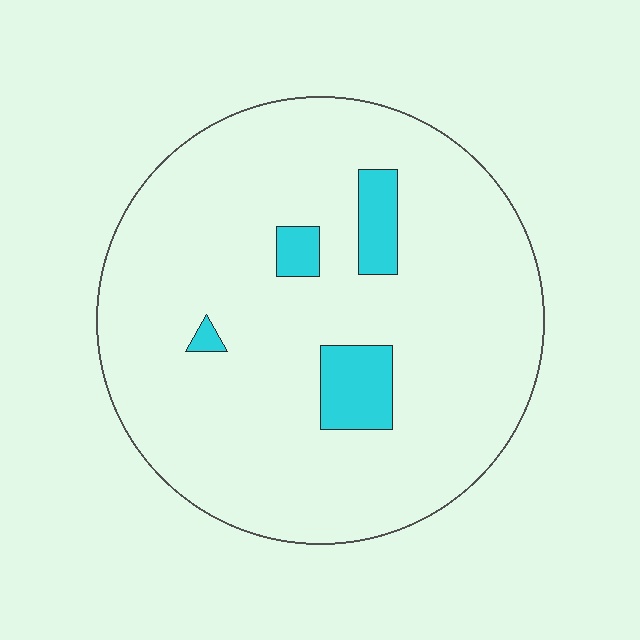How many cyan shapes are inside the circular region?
4.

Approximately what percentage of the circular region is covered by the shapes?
Approximately 10%.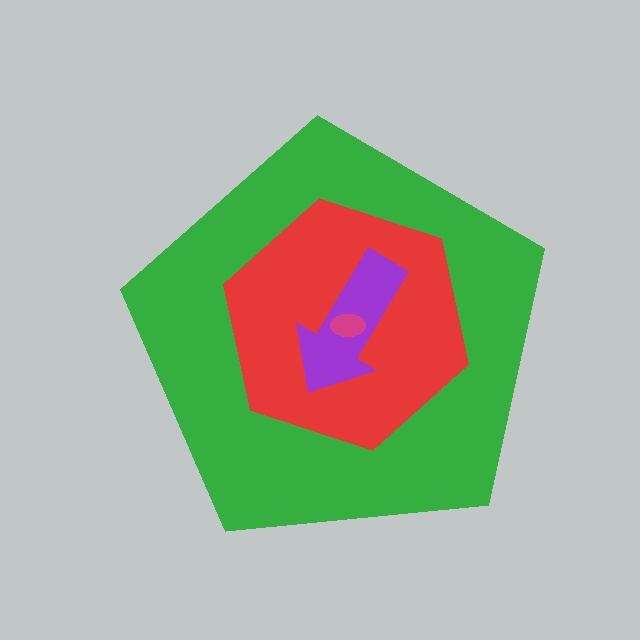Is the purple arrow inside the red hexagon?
Yes.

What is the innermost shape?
The magenta ellipse.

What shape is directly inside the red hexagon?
The purple arrow.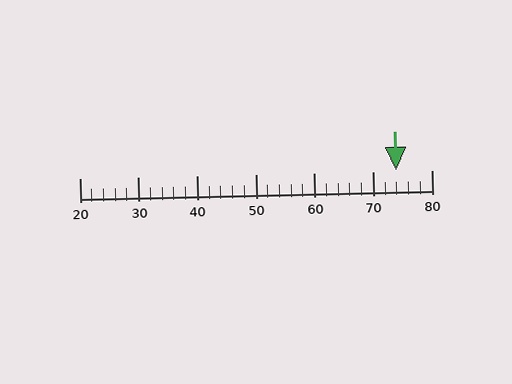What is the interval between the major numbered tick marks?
The major tick marks are spaced 10 units apart.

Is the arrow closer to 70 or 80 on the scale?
The arrow is closer to 70.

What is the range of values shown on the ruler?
The ruler shows values from 20 to 80.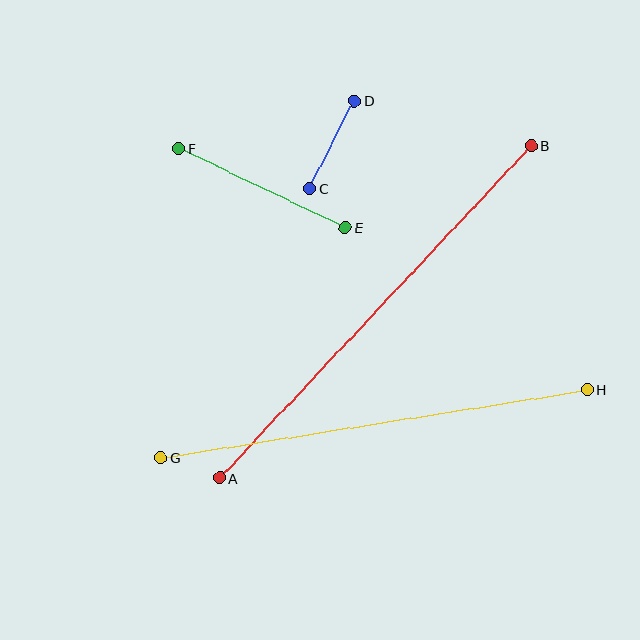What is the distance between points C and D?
The distance is approximately 99 pixels.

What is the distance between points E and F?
The distance is approximately 185 pixels.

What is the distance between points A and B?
The distance is approximately 456 pixels.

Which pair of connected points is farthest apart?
Points A and B are farthest apart.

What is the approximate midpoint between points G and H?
The midpoint is at approximately (374, 423) pixels.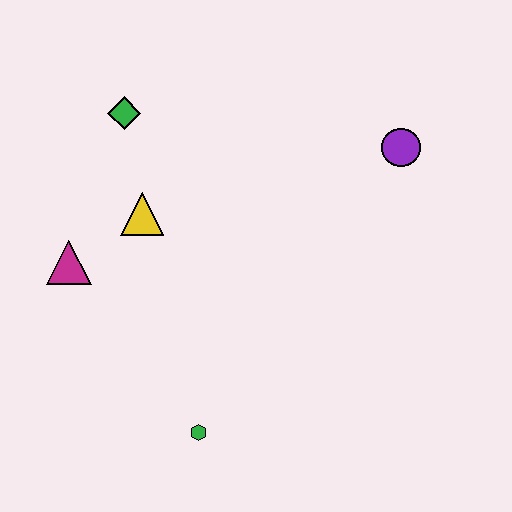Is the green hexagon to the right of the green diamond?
Yes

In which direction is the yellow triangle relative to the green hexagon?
The yellow triangle is above the green hexagon.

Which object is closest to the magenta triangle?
The yellow triangle is closest to the magenta triangle.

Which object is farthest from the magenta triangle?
The purple circle is farthest from the magenta triangle.